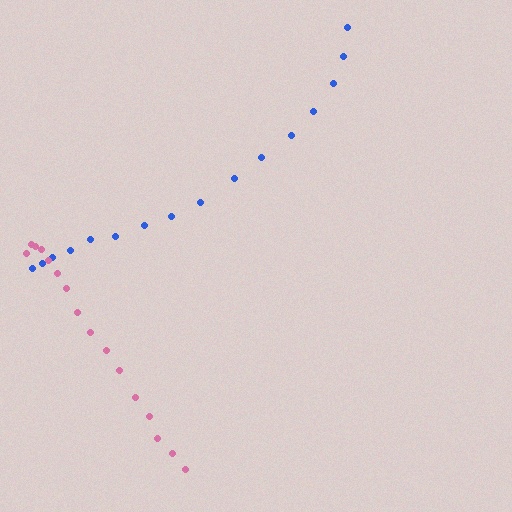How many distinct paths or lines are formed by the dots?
There are 2 distinct paths.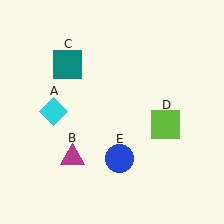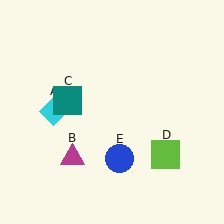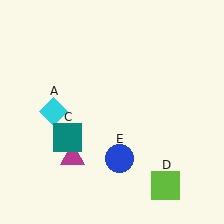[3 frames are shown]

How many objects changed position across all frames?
2 objects changed position: teal square (object C), lime square (object D).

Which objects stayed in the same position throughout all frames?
Cyan diamond (object A) and magenta triangle (object B) and blue circle (object E) remained stationary.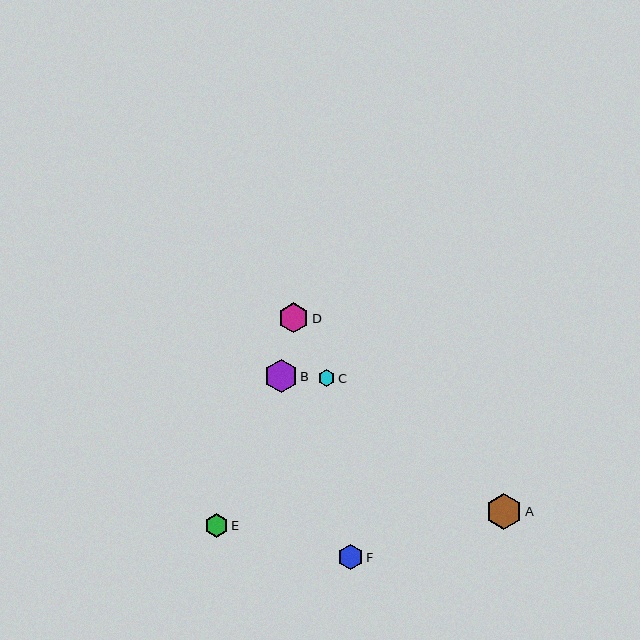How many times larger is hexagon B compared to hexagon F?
Hexagon B is approximately 1.3 times the size of hexagon F.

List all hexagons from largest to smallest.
From largest to smallest: A, B, D, F, E, C.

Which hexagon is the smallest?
Hexagon C is the smallest with a size of approximately 16 pixels.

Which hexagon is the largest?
Hexagon A is the largest with a size of approximately 35 pixels.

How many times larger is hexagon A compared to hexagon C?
Hexagon A is approximately 2.2 times the size of hexagon C.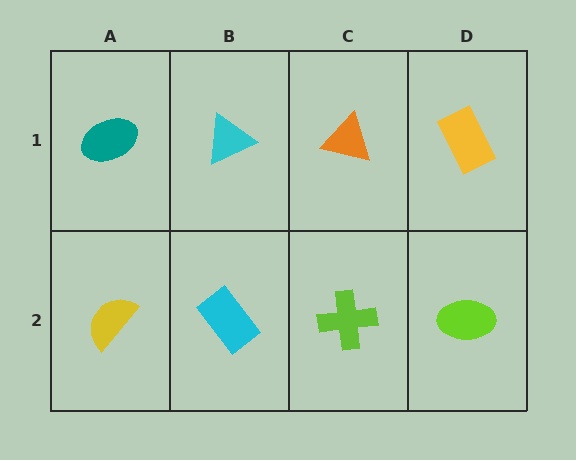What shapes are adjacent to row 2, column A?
A teal ellipse (row 1, column A), a cyan rectangle (row 2, column B).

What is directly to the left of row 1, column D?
An orange triangle.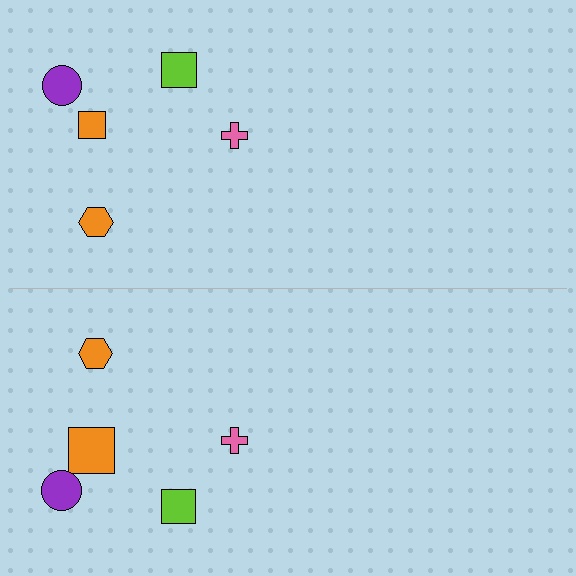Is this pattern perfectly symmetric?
No, the pattern is not perfectly symmetric. The orange square on the bottom side has a different size than its mirror counterpart.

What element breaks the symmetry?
The orange square on the bottom side has a different size than its mirror counterpart.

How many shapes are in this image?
There are 10 shapes in this image.